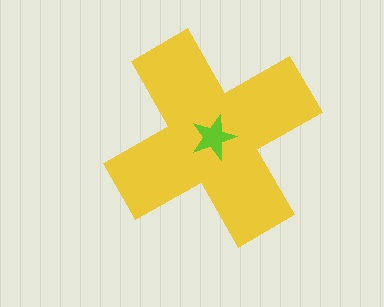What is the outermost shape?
The yellow cross.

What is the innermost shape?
The lime star.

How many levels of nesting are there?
2.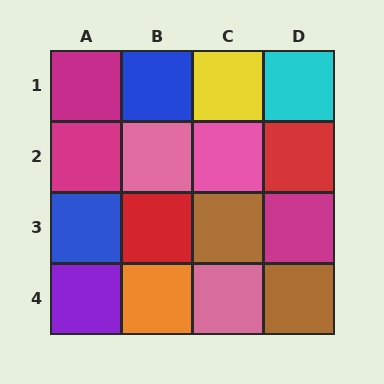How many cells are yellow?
1 cell is yellow.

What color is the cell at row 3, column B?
Red.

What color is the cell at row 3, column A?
Blue.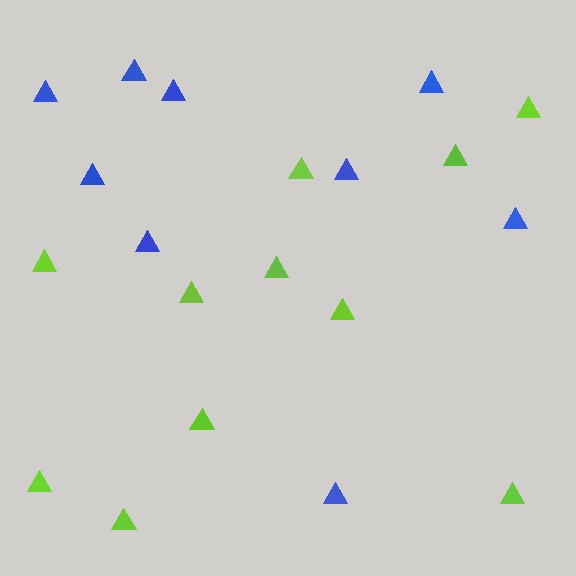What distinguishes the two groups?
There are 2 groups: one group of blue triangles (9) and one group of lime triangles (11).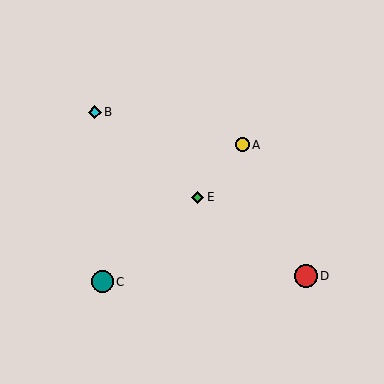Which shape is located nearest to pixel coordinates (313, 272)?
The red circle (labeled D) at (306, 276) is nearest to that location.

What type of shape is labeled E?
Shape E is a green diamond.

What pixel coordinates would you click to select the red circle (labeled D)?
Click at (306, 276) to select the red circle D.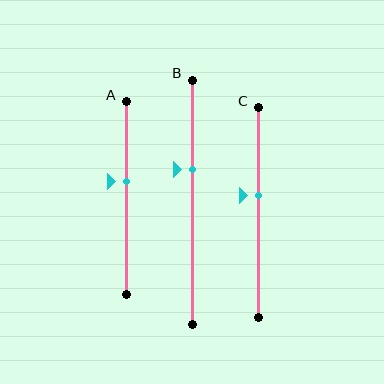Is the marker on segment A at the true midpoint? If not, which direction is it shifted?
No, the marker on segment A is shifted upward by about 9% of the segment length.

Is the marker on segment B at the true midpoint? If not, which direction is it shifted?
No, the marker on segment B is shifted upward by about 13% of the segment length.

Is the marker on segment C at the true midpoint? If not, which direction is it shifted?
No, the marker on segment C is shifted upward by about 8% of the segment length.